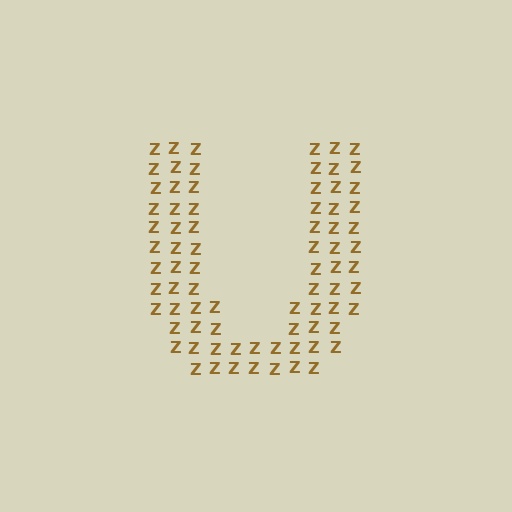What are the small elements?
The small elements are letter Z's.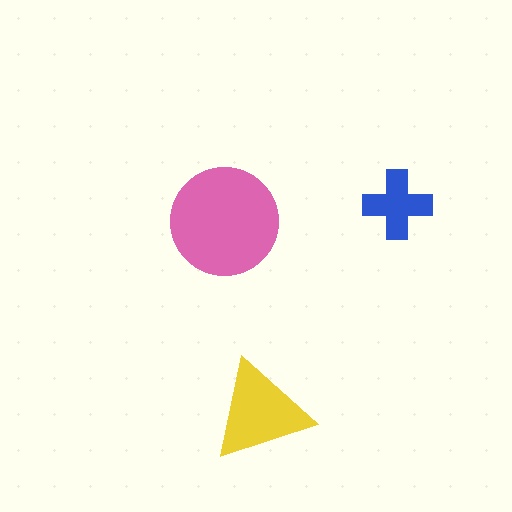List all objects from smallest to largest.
The blue cross, the yellow triangle, the pink circle.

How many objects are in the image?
There are 3 objects in the image.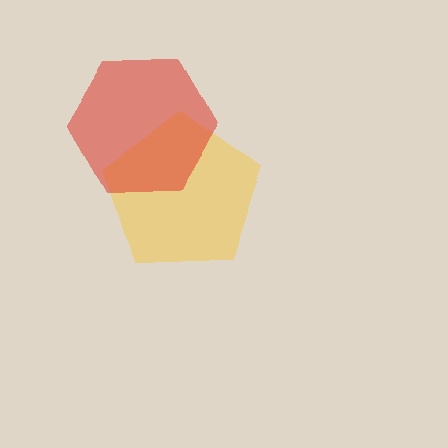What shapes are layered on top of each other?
The layered shapes are: a yellow pentagon, a red hexagon.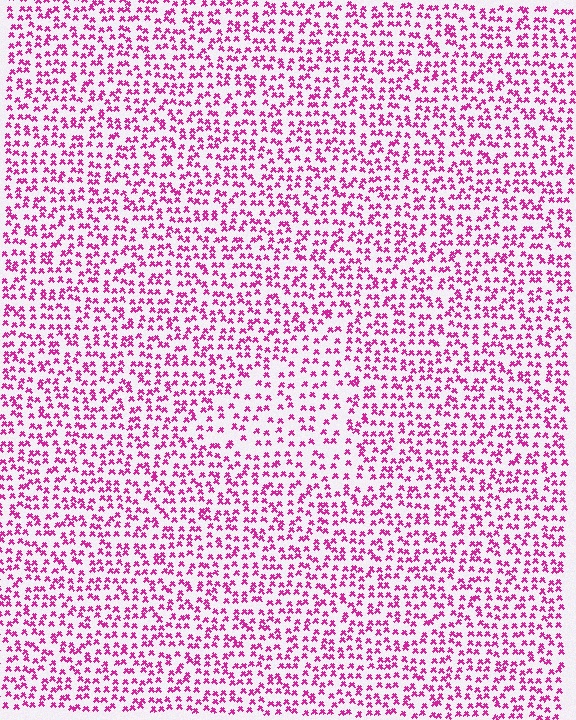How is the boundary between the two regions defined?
The boundary is defined by a change in element density (approximately 1.6x ratio). All elements are the same color, size, and shape.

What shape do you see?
I see a triangle.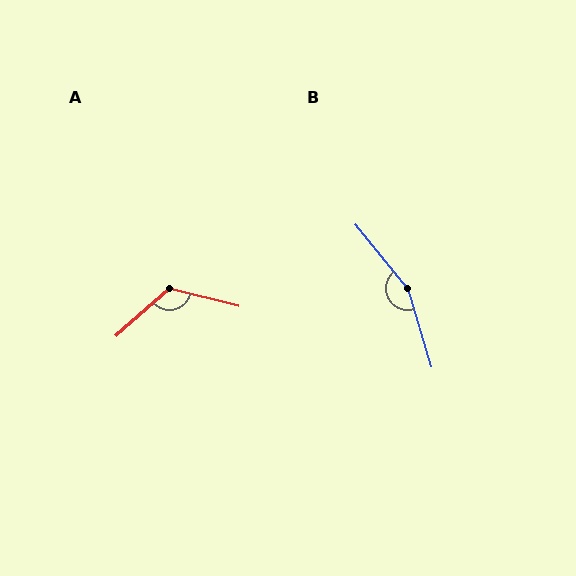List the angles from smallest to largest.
A (124°), B (158°).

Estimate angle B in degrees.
Approximately 158 degrees.